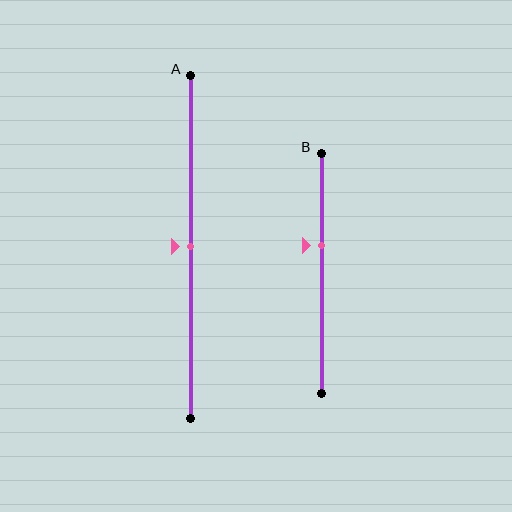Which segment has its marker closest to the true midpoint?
Segment A has its marker closest to the true midpoint.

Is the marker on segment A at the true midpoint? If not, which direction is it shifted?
Yes, the marker on segment A is at the true midpoint.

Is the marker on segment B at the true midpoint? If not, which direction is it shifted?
No, the marker on segment B is shifted upward by about 12% of the segment length.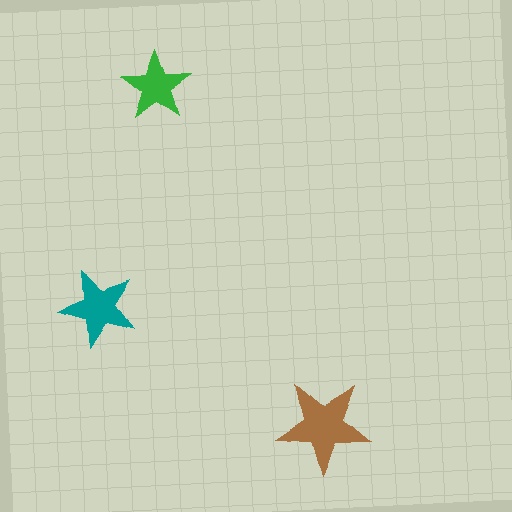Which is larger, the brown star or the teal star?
The brown one.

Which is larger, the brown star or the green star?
The brown one.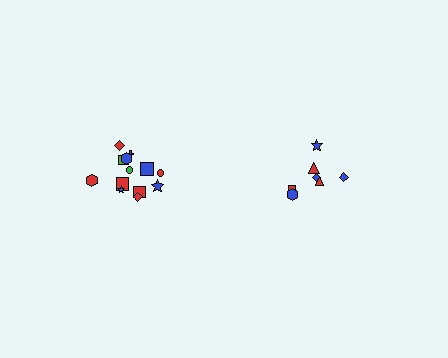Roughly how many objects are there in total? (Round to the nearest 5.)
Roughly 20 objects in total.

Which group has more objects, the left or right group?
The left group.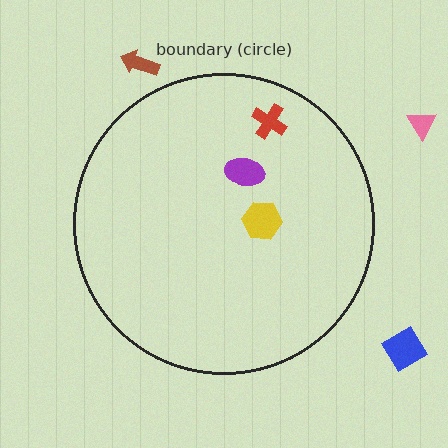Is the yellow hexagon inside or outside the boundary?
Inside.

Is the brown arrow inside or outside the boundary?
Outside.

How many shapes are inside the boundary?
3 inside, 3 outside.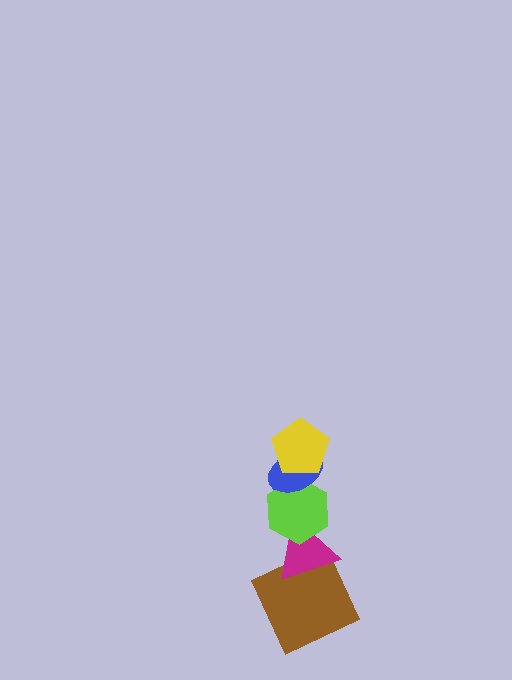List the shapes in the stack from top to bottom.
From top to bottom: the yellow pentagon, the blue ellipse, the lime hexagon, the magenta triangle, the brown square.